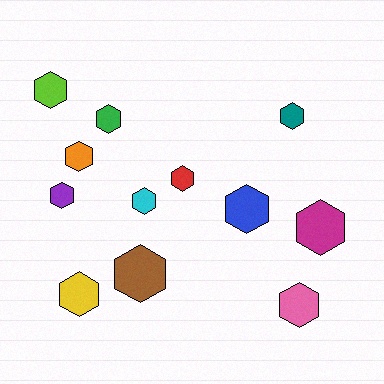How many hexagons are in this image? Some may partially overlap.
There are 12 hexagons.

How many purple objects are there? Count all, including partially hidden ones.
There is 1 purple object.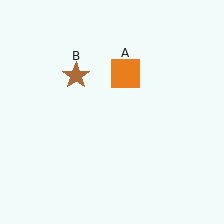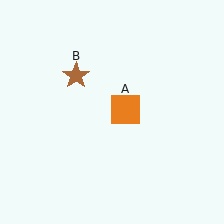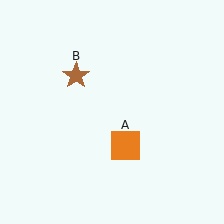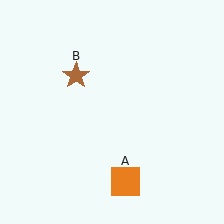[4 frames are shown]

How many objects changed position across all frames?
1 object changed position: orange square (object A).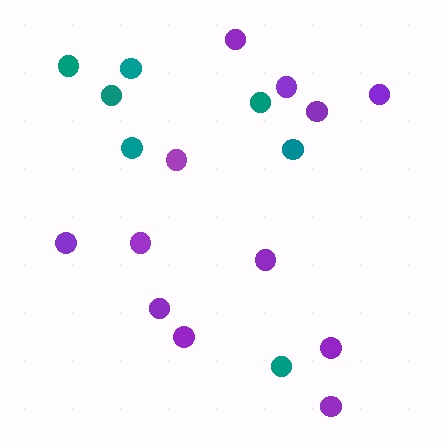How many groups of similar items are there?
There are 2 groups: one group of purple circles (12) and one group of teal circles (7).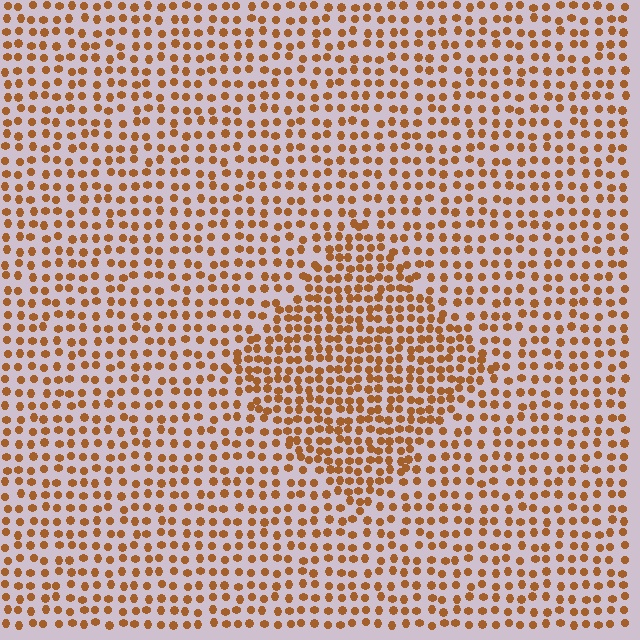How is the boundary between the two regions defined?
The boundary is defined by a change in element density (approximately 1.6x ratio). All elements are the same color, size, and shape.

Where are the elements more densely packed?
The elements are more densely packed inside the diamond boundary.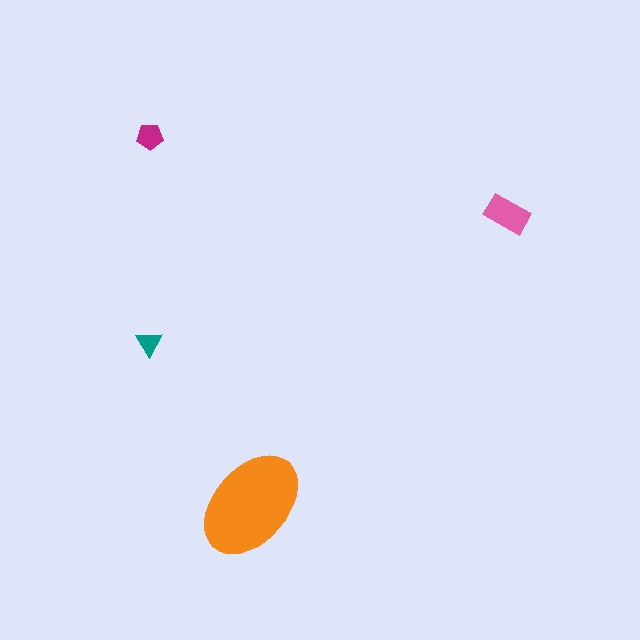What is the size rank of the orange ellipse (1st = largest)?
1st.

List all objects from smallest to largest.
The teal triangle, the magenta pentagon, the pink rectangle, the orange ellipse.